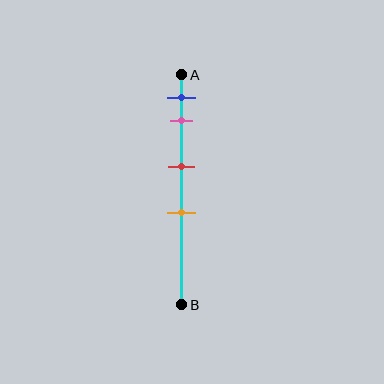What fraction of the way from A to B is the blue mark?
The blue mark is approximately 10% (0.1) of the way from A to B.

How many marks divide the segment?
There are 4 marks dividing the segment.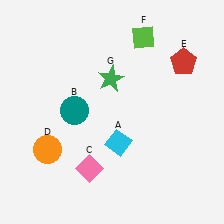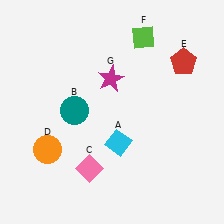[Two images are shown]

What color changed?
The star (G) changed from green in Image 1 to magenta in Image 2.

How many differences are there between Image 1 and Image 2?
There is 1 difference between the two images.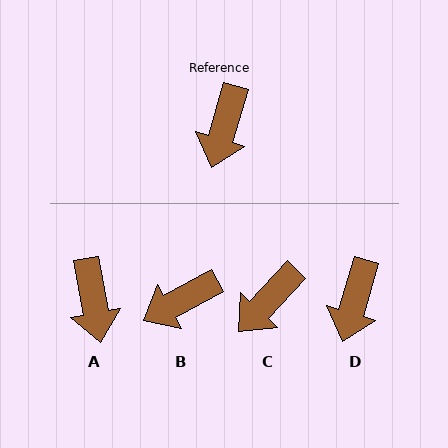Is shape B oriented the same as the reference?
No, it is off by about 45 degrees.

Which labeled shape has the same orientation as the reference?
D.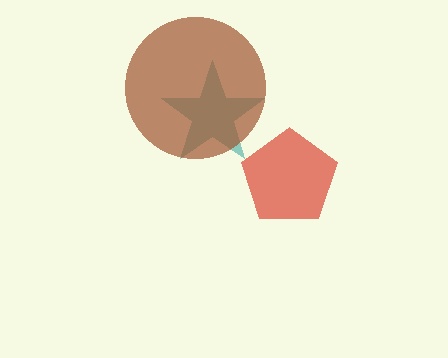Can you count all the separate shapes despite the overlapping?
Yes, there are 3 separate shapes.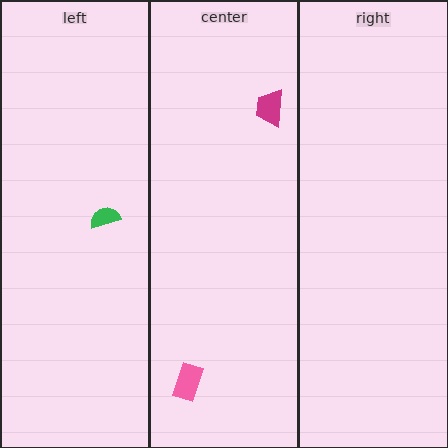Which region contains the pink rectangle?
The center region.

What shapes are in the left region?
The green semicircle.